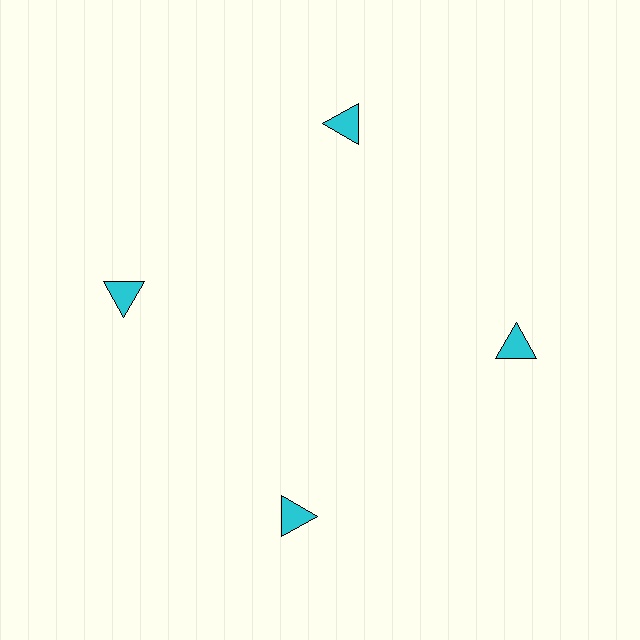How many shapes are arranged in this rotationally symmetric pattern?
There are 4 shapes, arranged in 4 groups of 1.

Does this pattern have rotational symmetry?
Yes, this pattern has 4-fold rotational symmetry. It looks the same after rotating 90 degrees around the center.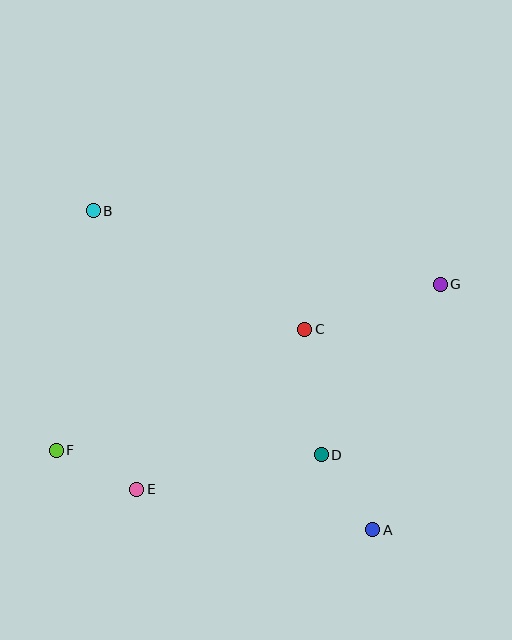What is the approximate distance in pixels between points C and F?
The distance between C and F is approximately 277 pixels.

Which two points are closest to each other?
Points E and F are closest to each other.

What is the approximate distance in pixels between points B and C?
The distance between B and C is approximately 242 pixels.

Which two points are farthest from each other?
Points A and B are farthest from each other.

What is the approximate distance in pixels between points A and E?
The distance between A and E is approximately 239 pixels.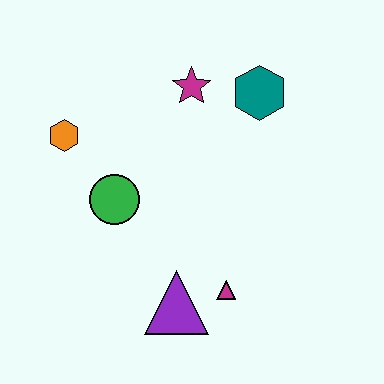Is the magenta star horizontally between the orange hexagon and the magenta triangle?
Yes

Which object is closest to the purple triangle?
The magenta triangle is closest to the purple triangle.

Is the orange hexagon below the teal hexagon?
Yes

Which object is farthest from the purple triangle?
The teal hexagon is farthest from the purple triangle.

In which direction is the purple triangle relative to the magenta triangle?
The purple triangle is to the left of the magenta triangle.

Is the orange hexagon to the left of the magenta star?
Yes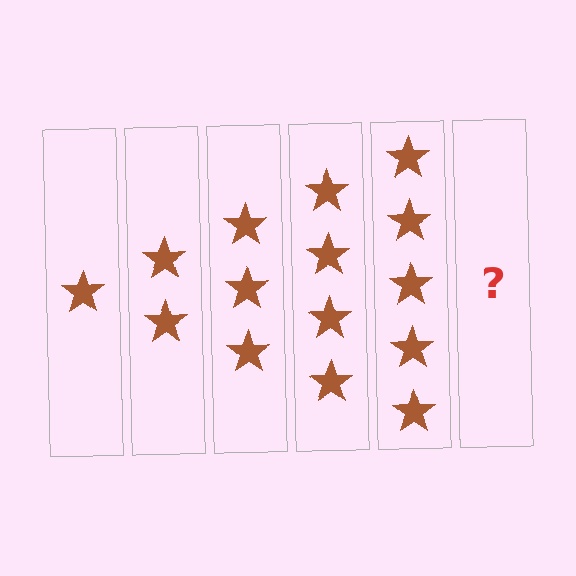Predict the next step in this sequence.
The next step is 6 stars.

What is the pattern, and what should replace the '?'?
The pattern is that each step adds one more star. The '?' should be 6 stars.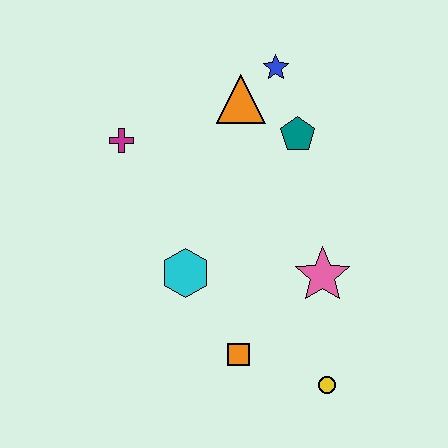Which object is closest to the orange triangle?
The blue star is closest to the orange triangle.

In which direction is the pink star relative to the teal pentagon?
The pink star is below the teal pentagon.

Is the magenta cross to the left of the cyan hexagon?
Yes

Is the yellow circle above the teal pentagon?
No